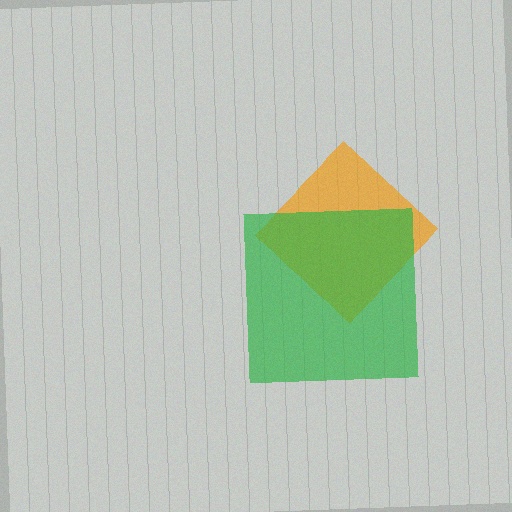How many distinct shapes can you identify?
There are 2 distinct shapes: an orange diamond, a green square.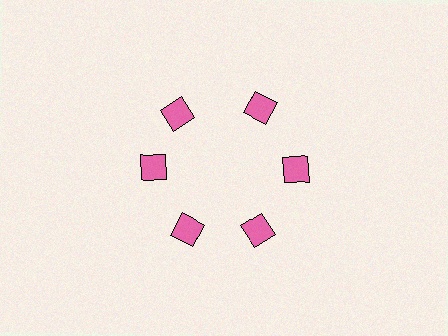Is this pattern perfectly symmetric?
No. The 6 pink squares are arranged in a ring, but one element near the 11 o'clock position is rotated out of alignment along the ring, breaking the 6-fold rotational symmetry.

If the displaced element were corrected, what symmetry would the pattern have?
It would have 6-fold rotational symmetry — the pattern would map onto itself every 60 degrees.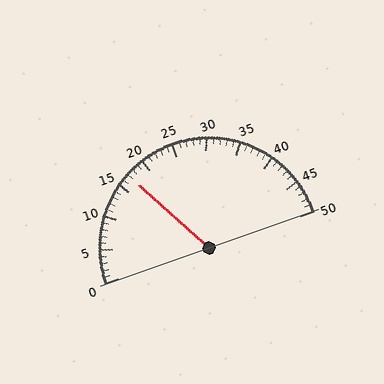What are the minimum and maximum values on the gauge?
The gauge ranges from 0 to 50.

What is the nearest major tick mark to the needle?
The nearest major tick mark is 15.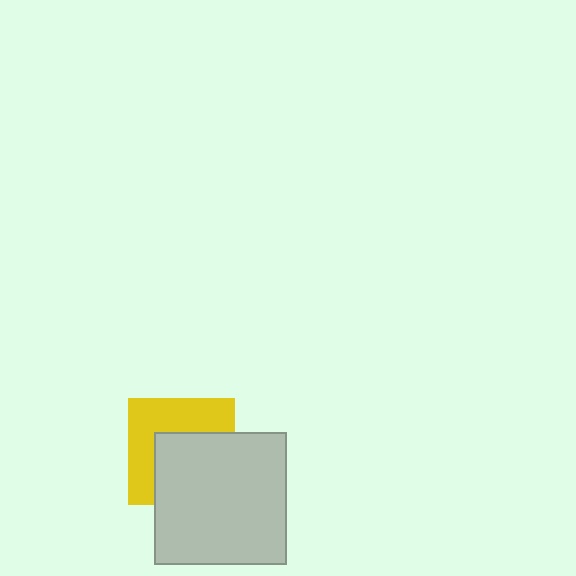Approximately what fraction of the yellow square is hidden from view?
Roughly 52% of the yellow square is hidden behind the light gray square.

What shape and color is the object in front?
The object in front is a light gray square.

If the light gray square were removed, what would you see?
You would see the complete yellow square.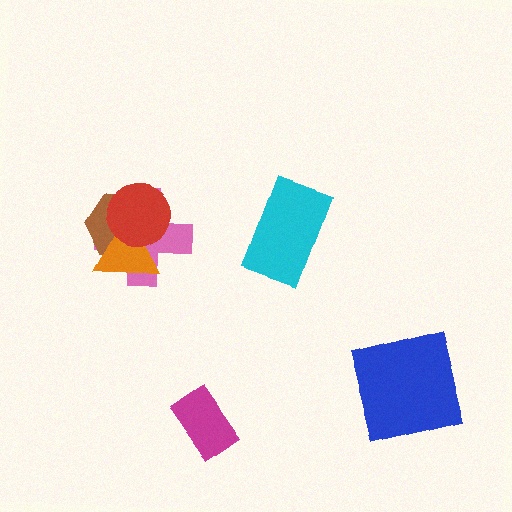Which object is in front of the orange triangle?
The red circle is in front of the orange triangle.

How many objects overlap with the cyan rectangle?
0 objects overlap with the cyan rectangle.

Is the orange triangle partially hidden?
Yes, it is partially covered by another shape.